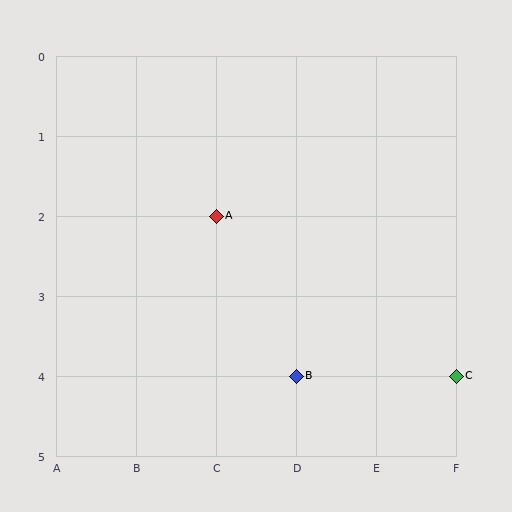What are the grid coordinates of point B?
Point B is at grid coordinates (D, 4).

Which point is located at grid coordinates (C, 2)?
Point A is at (C, 2).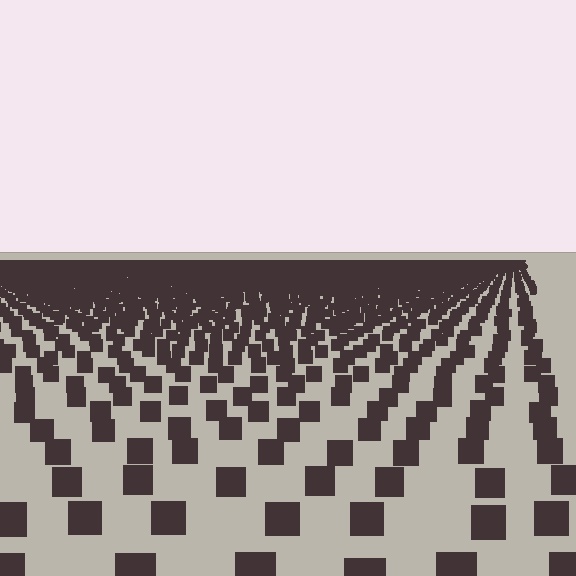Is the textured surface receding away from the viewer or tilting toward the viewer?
The surface is receding away from the viewer. Texture elements get smaller and denser toward the top.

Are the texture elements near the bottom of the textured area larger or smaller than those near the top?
Larger. Near the bottom, elements are closer to the viewer and appear at a bigger on-screen size.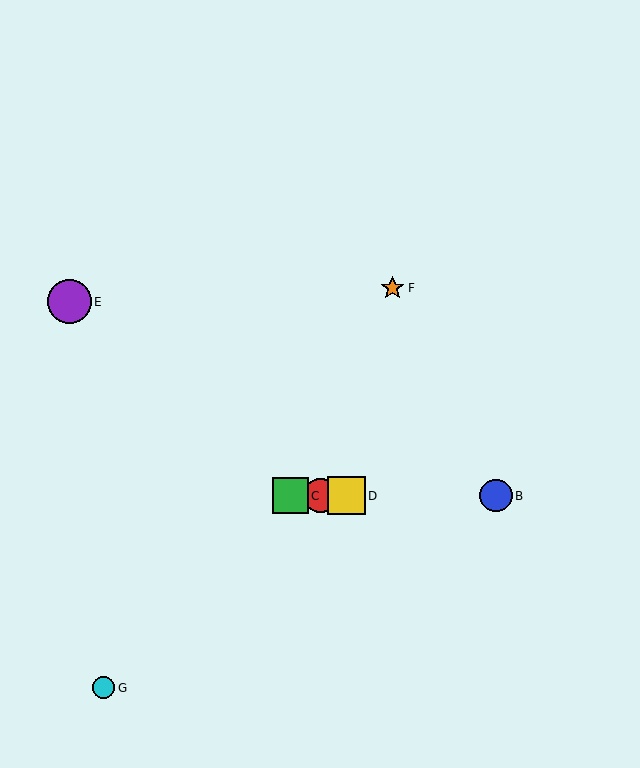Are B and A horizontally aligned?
Yes, both are at y≈496.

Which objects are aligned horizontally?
Objects A, B, C, D are aligned horizontally.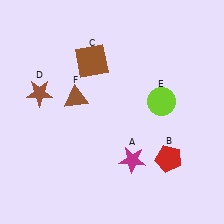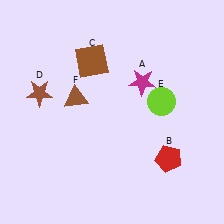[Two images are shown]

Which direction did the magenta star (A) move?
The magenta star (A) moved up.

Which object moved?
The magenta star (A) moved up.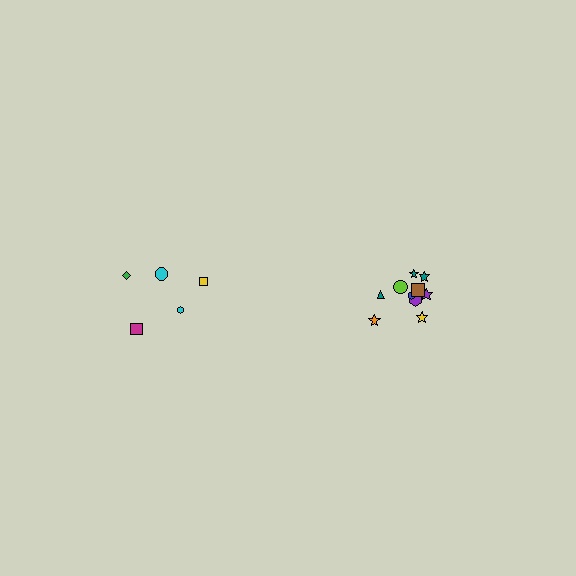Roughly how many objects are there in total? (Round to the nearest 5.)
Roughly 15 objects in total.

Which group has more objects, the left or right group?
The right group.